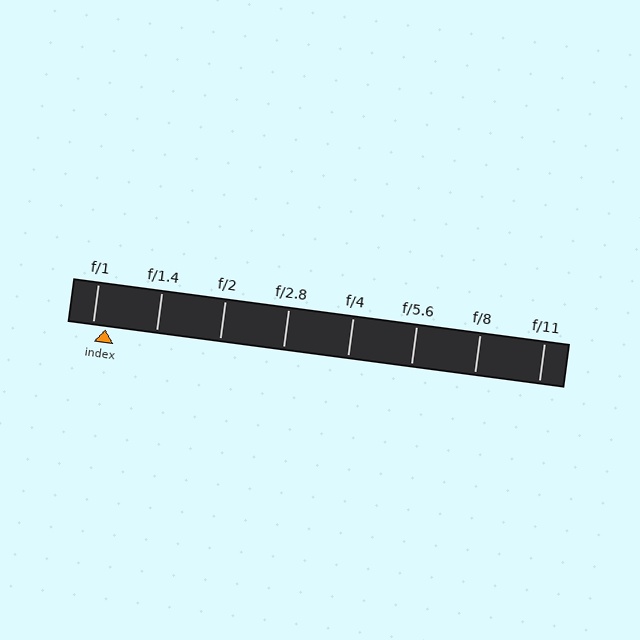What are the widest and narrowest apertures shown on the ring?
The widest aperture shown is f/1 and the narrowest is f/11.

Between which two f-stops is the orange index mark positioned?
The index mark is between f/1 and f/1.4.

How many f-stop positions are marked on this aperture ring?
There are 8 f-stop positions marked.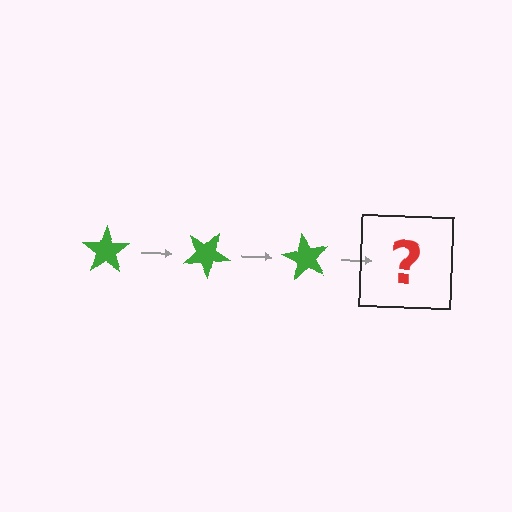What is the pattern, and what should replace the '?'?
The pattern is that the star rotates 30 degrees each step. The '?' should be a green star rotated 90 degrees.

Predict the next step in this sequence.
The next step is a green star rotated 90 degrees.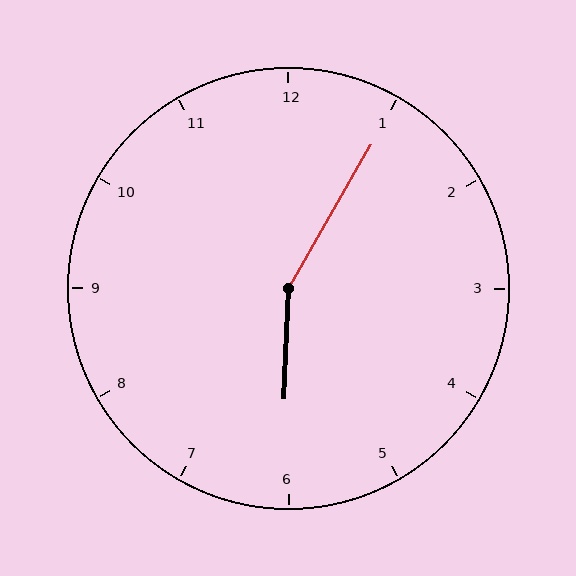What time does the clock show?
6:05.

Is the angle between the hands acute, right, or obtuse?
It is obtuse.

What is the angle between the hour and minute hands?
Approximately 152 degrees.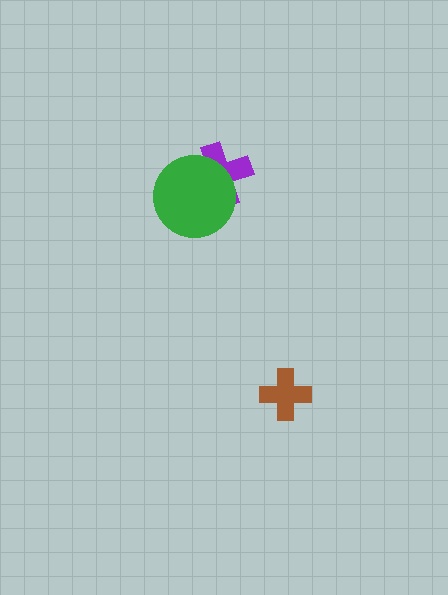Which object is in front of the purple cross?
The green circle is in front of the purple cross.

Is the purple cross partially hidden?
Yes, it is partially covered by another shape.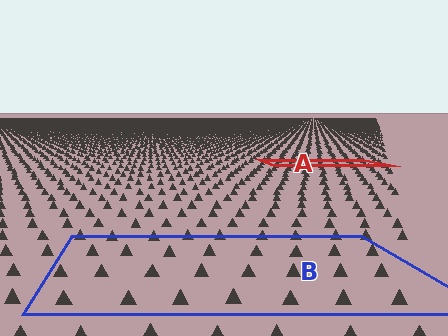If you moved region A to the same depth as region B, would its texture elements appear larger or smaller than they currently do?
They would appear larger. At a closer depth, the same texture elements are projected at a bigger on-screen size.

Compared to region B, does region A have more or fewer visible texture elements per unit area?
Region A has more texture elements per unit area — they are packed more densely because it is farther away.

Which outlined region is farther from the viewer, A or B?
Region A is farther from the viewer — the texture elements inside it appear smaller and more densely packed.